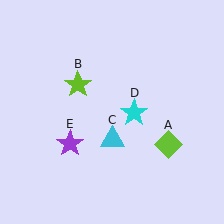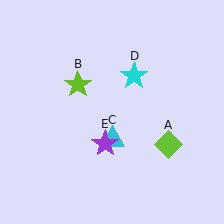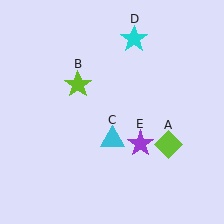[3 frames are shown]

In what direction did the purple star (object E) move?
The purple star (object E) moved right.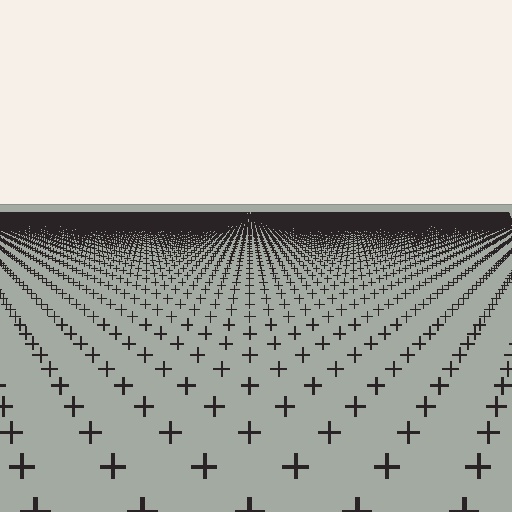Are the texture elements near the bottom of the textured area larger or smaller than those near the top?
Larger. Near the bottom, elements are closer to the viewer and appear at a bigger on-screen size.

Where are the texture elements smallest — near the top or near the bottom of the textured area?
Near the top.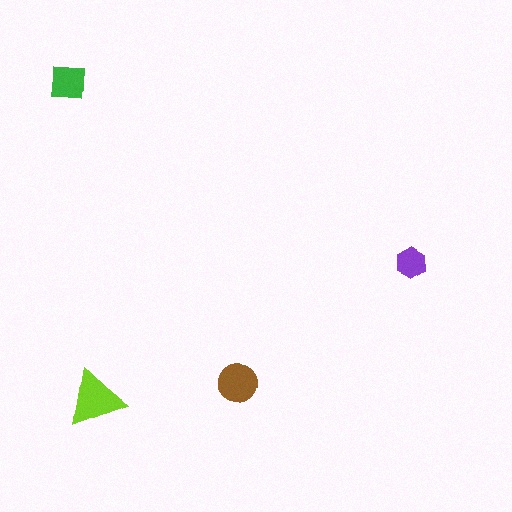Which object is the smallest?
The purple hexagon.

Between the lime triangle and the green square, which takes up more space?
The lime triangle.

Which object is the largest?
The lime triangle.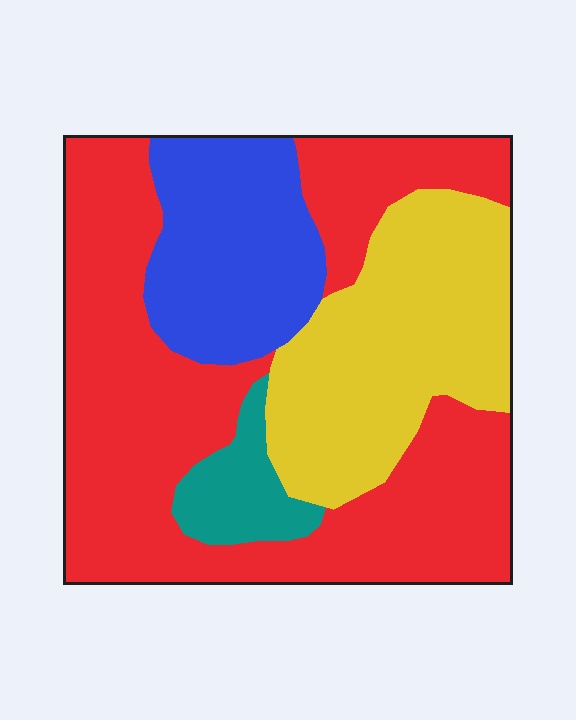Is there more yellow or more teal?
Yellow.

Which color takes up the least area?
Teal, at roughly 5%.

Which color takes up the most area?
Red, at roughly 50%.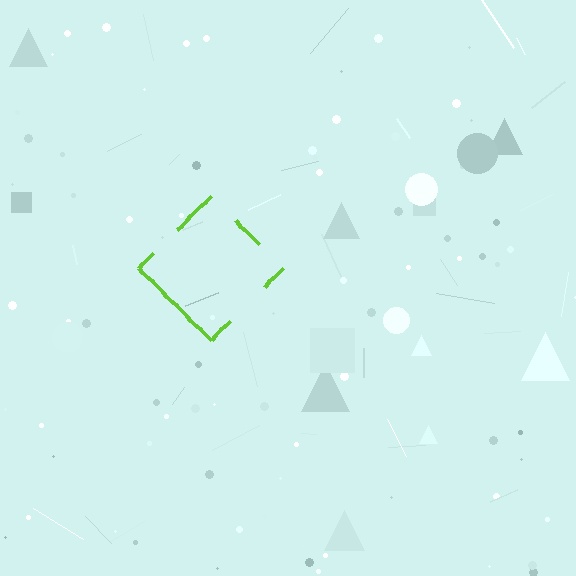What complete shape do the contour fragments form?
The contour fragments form a diamond.